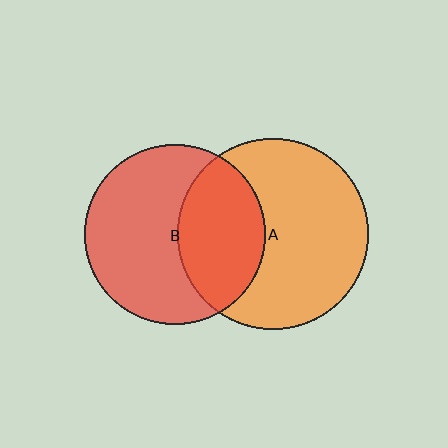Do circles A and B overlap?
Yes.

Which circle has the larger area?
Circle A (orange).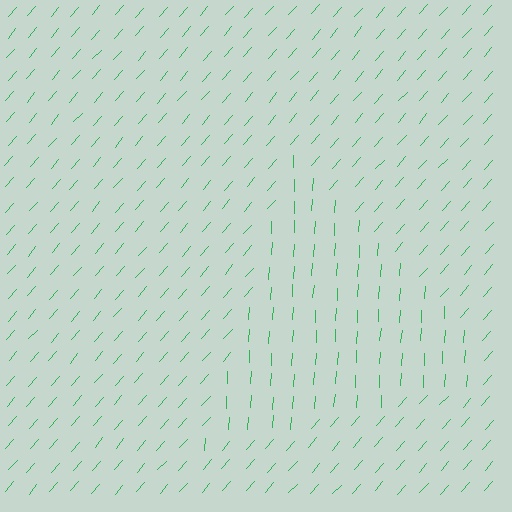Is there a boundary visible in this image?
Yes, there is a texture boundary formed by a change in line orientation.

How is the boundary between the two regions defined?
The boundary is defined purely by a change in line orientation (approximately 38 degrees difference). All lines are the same color and thickness.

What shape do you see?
I see a triangle.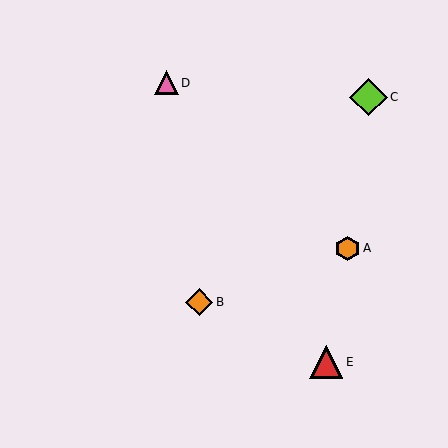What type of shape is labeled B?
Shape B is an orange diamond.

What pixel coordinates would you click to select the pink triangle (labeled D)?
Click at (166, 83) to select the pink triangle D.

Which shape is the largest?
The lime diamond (labeled C) is the largest.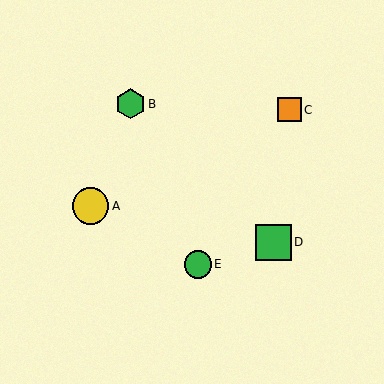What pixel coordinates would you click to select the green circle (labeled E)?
Click at (198, 265) to select the green circle E.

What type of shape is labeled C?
Shape C is an orange square.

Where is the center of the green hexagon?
The center of the green hexagon is at (130, 104).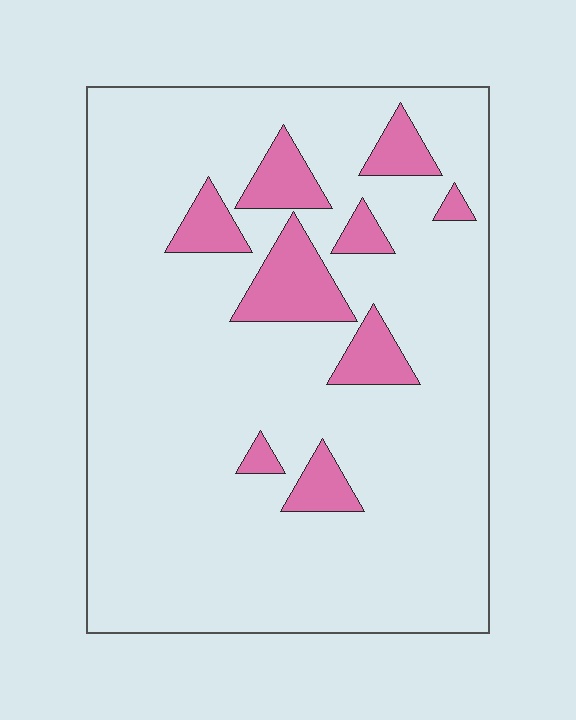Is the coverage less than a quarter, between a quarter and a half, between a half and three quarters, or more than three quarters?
Less than a quarter.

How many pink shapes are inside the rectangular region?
9.